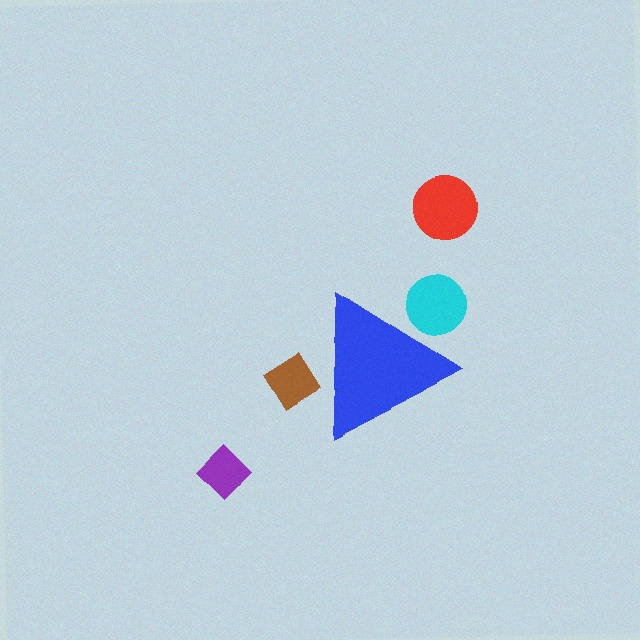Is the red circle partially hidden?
No, the red circle is fully visible.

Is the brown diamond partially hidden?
Yes, the brown diamond is partially hidden behind the blue triangle.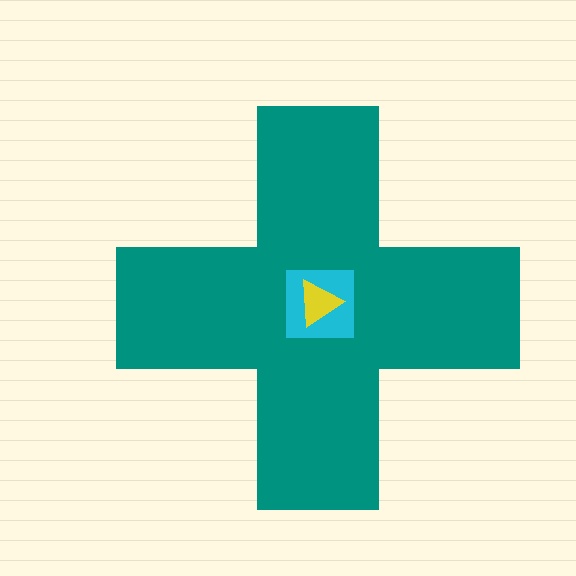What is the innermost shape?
The yellow triangle.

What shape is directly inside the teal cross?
The cyan square.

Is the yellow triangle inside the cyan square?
Yes.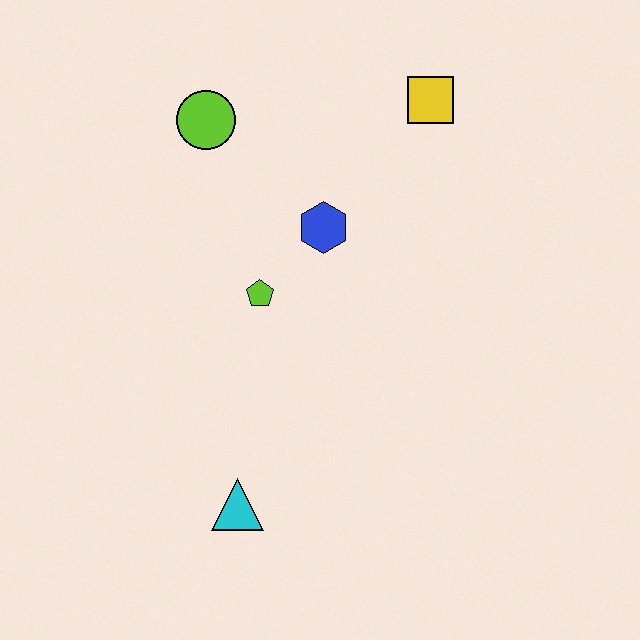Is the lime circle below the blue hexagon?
No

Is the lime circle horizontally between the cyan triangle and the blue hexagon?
No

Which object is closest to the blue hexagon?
The lime pentagon is closest to the blue hexagon.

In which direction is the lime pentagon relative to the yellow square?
The lime pentagon is below the yellow square.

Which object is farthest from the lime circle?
The cyan triangle is farthest from the lime circle.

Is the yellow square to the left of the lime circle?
No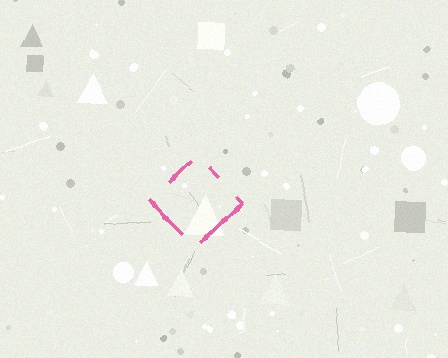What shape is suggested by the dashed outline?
The dashed outline suggests a diamond.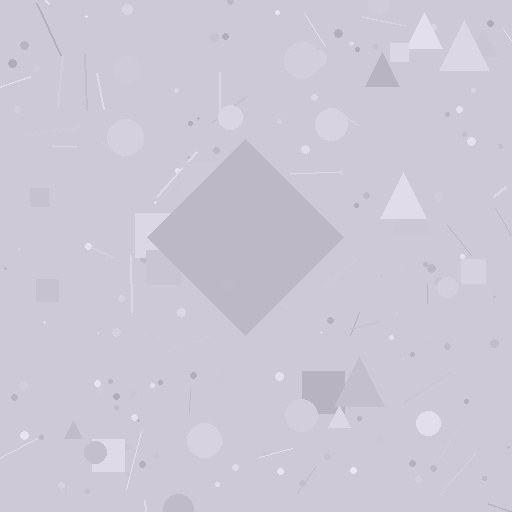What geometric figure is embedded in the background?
A diamond is embedded in the background.